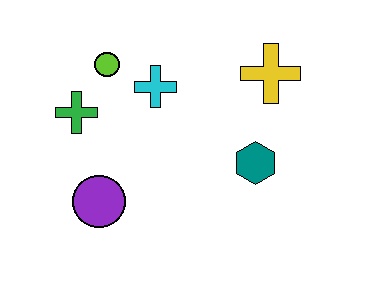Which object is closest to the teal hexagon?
The yellow cross is closest to the teal hexagon.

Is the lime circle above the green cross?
Yes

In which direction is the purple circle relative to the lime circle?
The purple circle is below the lime circle.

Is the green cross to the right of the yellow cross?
No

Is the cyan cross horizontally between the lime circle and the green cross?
No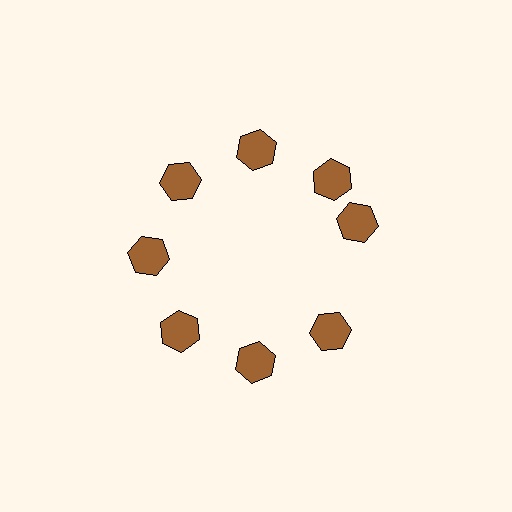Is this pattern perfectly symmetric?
No. The 8 brown hexagons are arranged in a ring, but one element near the 3 o'clock position is rotated out of alignment along the ring, breaking the 8-fold rotational symmetry.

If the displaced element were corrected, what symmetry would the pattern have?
It would have 8-fold rotational symmetry — the pattern would map onto itself every 45 degrees.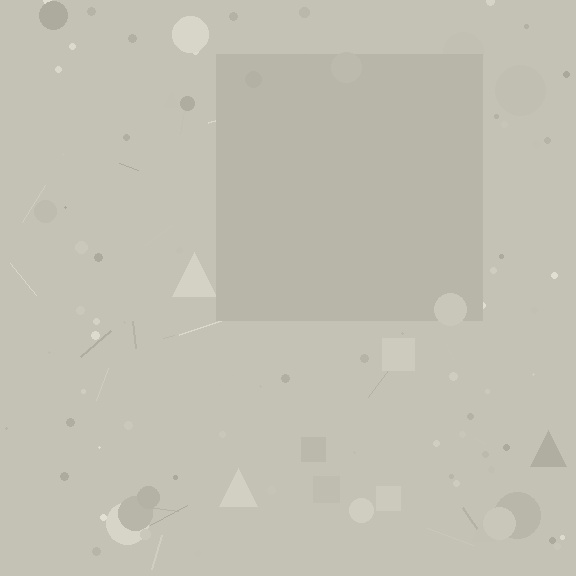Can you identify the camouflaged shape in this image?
The camouflaged shape is a square.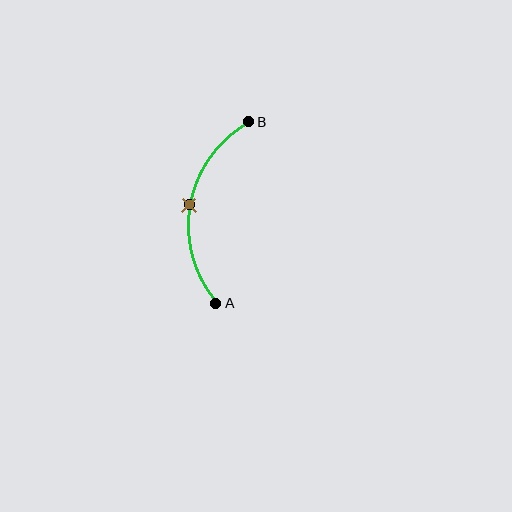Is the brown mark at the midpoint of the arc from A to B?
Yes. The brown mark lies on the arc at equal arc-length from both A and B — it is the arc midpoint.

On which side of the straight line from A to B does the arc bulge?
The arc bulges to the left of the straight line connecting A and B.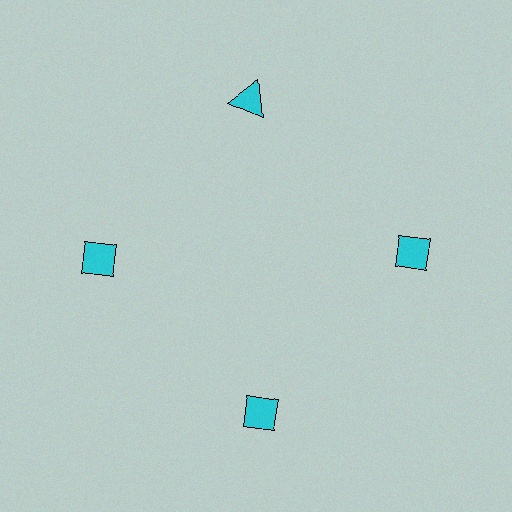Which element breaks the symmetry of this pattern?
The cyan triangle at roughly the 12 o'clock position breaks the symmetry. All other shapes are cyan diamonds.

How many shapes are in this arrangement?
There are 4 shapes arranged in a ring pattern.